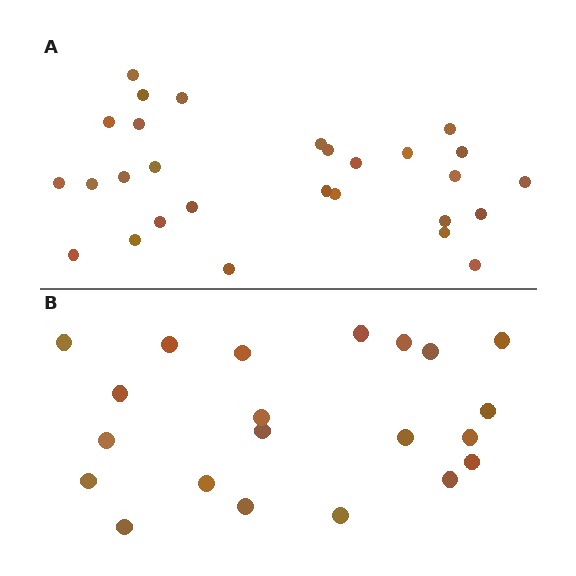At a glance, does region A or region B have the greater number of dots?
Region A (the top region) has more dots.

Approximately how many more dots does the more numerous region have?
Region A has roughly 8 or so more dots than region B.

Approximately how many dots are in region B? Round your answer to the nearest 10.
About 20 dots. (The exact count is 21, which rounds to 20.)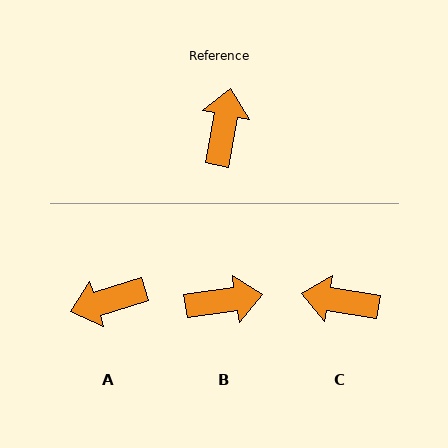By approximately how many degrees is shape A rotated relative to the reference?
Approximately 117 degrees counter-clockwise.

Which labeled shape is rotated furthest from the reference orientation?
A, about 117 degrees away.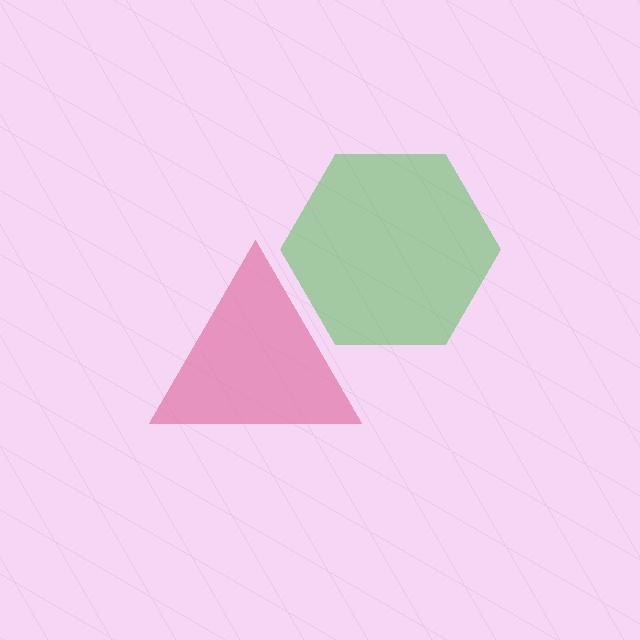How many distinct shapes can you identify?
There are 2 distinct shapes: a pink triangle, a green hexagon.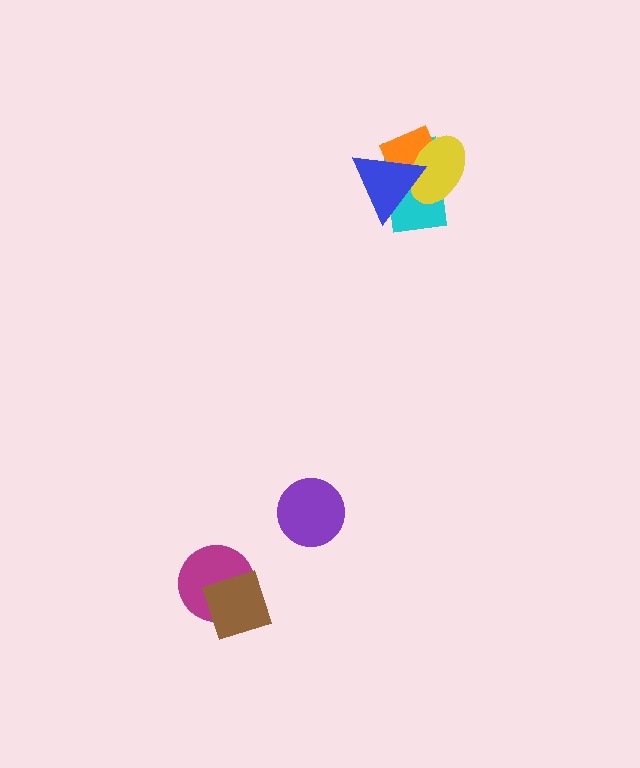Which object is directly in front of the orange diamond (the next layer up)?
The yellow ellipse is directly in front of the orange diamond.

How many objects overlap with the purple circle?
0 objects overlap with the purple circle.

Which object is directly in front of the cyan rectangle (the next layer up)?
The orange diamond is directly in front of the cyan rectangle.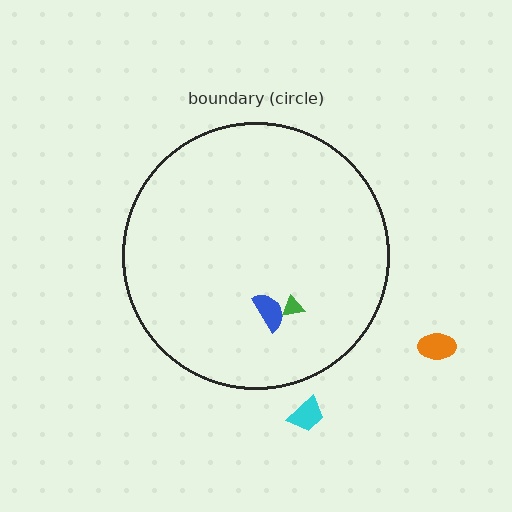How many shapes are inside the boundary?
2 inside, 2 outside.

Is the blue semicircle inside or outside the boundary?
Inside.